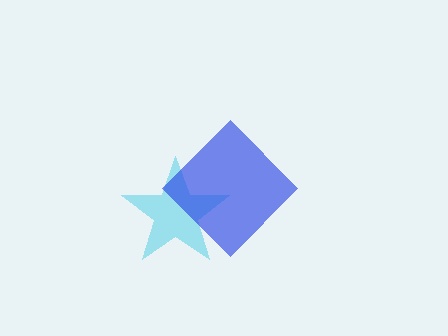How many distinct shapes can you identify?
There are 2 distinct shapes: a cyan star, a blue diamond.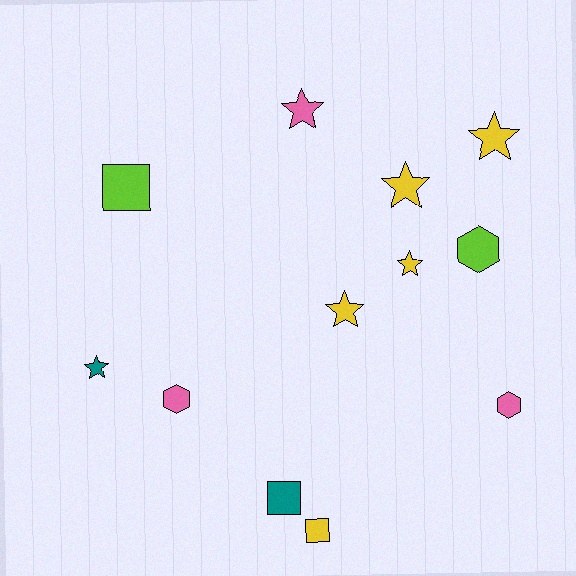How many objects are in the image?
There are 12 objects.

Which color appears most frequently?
Yellow, with 5 objects.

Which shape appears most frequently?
Star, with 6 objects.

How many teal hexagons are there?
There are no teal hexagons.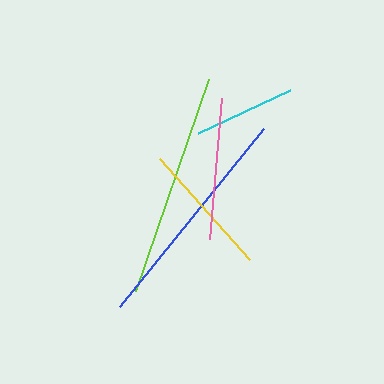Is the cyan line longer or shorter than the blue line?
The blue line is longer than the cyan line.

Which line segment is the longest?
The blue line is the longest at approximately 229 pixels.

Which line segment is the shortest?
The cyan line is the shortest at approximately 101 pixels.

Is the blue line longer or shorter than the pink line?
The blue line is longer than the pink line.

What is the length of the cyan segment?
The cyan segment is approximately 101 pixels long.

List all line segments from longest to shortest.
From longest to shortest: blue, lime, pink, yellow, cyan.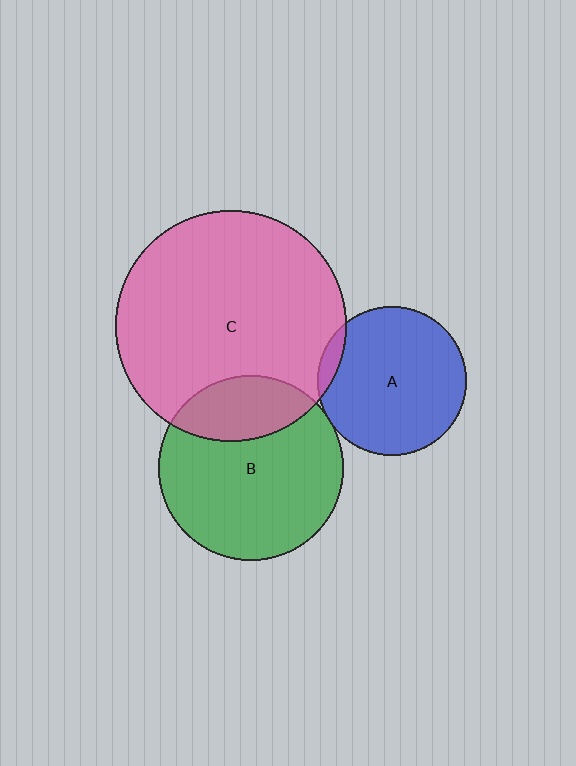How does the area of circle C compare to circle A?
Approximately 2.4 times.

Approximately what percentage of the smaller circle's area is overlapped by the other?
Approximately 5%.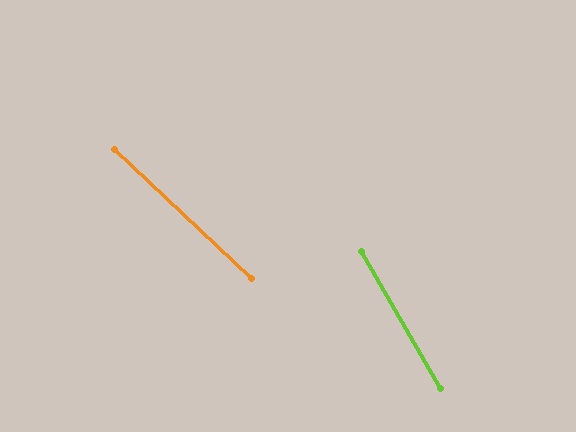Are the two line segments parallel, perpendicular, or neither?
Neither parallel nor perpendicular — they differ by about 17°.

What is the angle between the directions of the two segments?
Approximately 17 degrees.